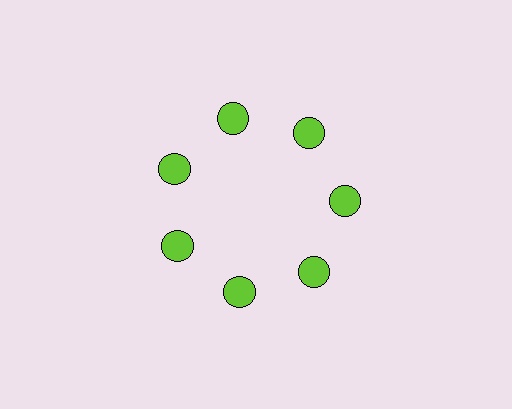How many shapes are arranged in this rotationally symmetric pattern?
There are 7 shapes, arranged in 7 groups of 1.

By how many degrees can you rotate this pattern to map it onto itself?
The pattern maps onto itself every 51 degrees of rotation.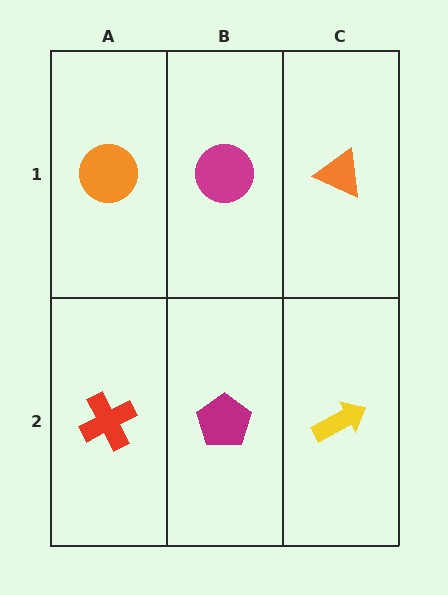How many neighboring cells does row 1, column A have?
2.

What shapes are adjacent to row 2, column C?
An orange triangle (row 1, column C), a magenta pentagon (row 2, column B).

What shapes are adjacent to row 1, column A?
A red cross (row 2, column A), a magenta circle (row 1, column B).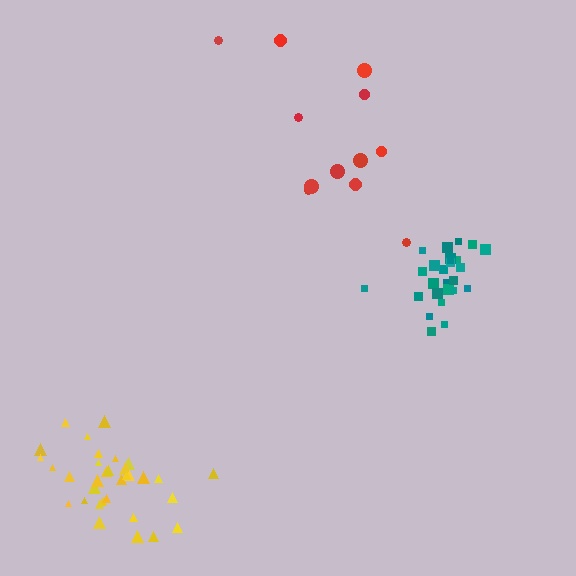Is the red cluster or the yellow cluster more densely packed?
Yellow.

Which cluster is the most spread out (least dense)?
Red.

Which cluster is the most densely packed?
Teal.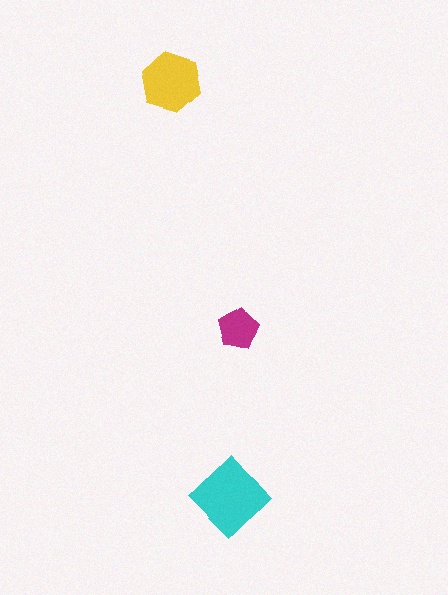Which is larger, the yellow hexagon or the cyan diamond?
The cyan diamond.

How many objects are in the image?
There are 3 objects in the image.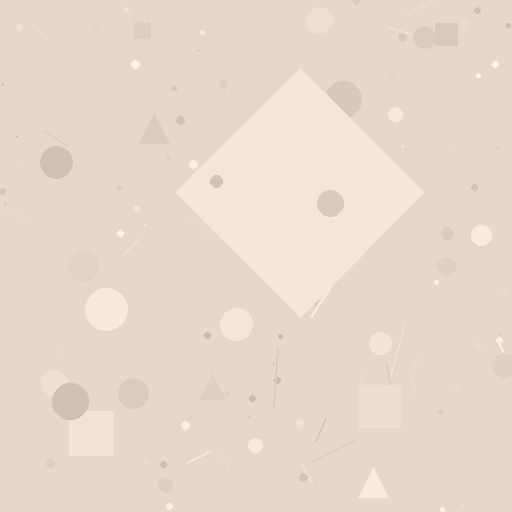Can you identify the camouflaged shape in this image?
The camouflaged shape is a diamond.